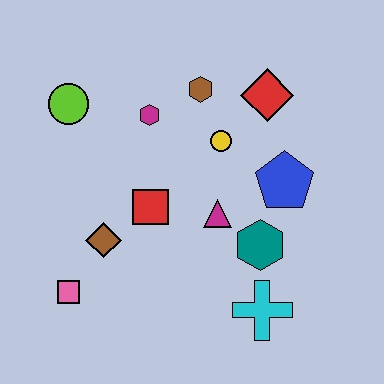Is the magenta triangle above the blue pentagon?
No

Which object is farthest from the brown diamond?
The red diamond is farthest from the brown diamond.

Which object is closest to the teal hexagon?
The magenta triangle is closest to the teal hexagon.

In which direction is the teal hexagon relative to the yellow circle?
The teal hexagon is below the yellow circle.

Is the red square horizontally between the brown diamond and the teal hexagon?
Yes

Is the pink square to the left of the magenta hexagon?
Yes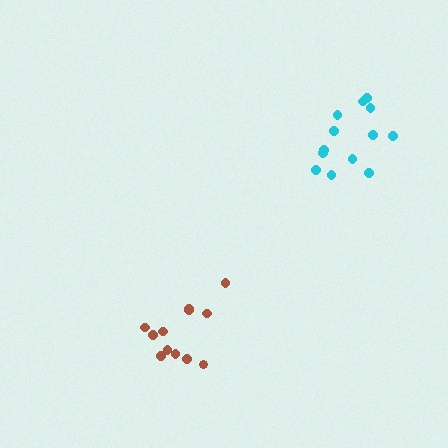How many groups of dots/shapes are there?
There are 2 groups.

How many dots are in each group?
Group 1: 13 dots, Group 2: 12 dots (25 total).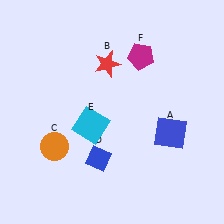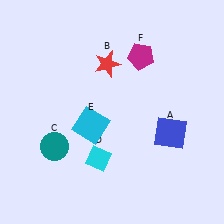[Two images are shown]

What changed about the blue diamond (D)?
In Image 1, D is blue. In Image 2, it changed to cyan.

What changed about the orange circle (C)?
In Image 1, C is orange. In Image 2, it changed to teal.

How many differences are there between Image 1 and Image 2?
There are 2 differences between the two images.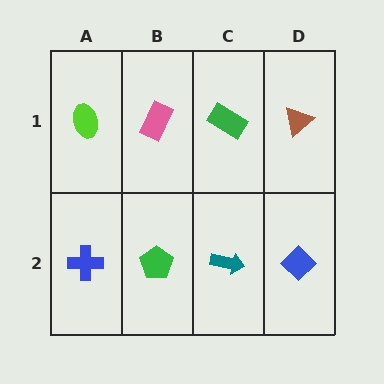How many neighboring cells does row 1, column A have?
2.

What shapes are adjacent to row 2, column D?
A brown triangle (row 1, column D), a teal arrow (row 2, column C).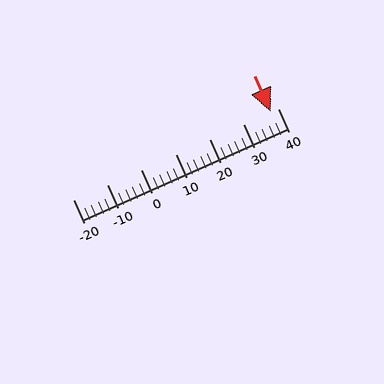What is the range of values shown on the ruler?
The ruler shows values from -20 to 40.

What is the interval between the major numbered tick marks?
The major tick marks are spaced 10 units apart.